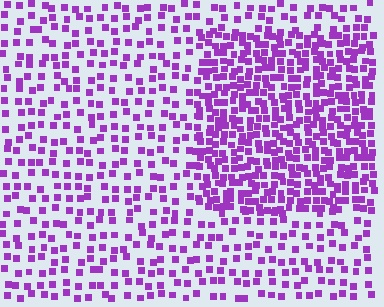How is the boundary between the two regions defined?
The boundary is defined by a change in element density (approximately 2.2x ratio). All elements are the same color, size, and shape.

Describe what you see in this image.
The image contains small purple elements arranged at two different densities. A rectangle-shaped region is visible where the elements are more densely packed than the surrounding area.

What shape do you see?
I see a rectangle.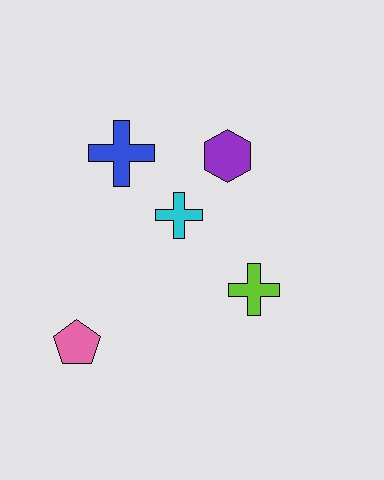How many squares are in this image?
There are no squares.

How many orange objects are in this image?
There are no orange objects.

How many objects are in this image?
There are 5 objects.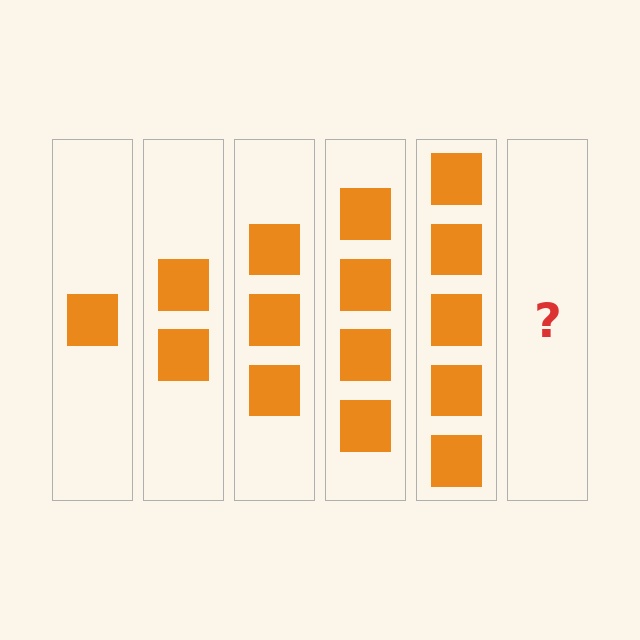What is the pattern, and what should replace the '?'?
The pattern is that each step adds one more square. The '?' should be 6 squares.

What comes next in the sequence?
The next element should be 6 squares.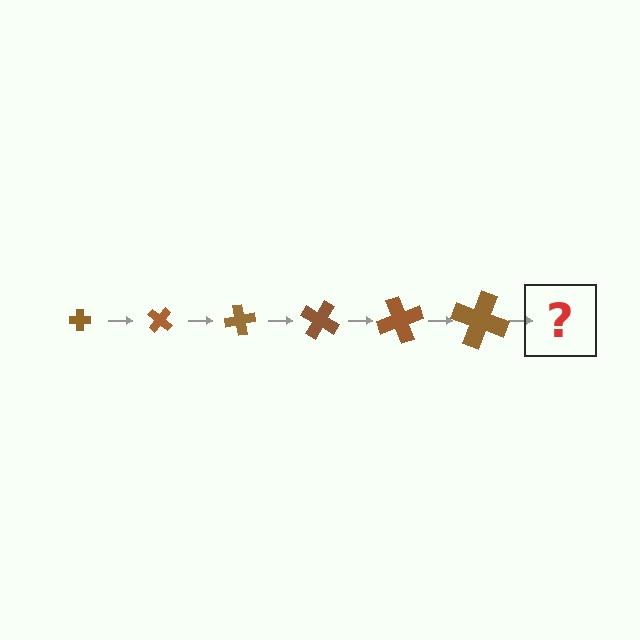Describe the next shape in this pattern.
It should be a cross, larger than the previous one and rotated 240 degrees from the start.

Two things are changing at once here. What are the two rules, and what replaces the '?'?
The two rules are that the cross grows larger each step and it rotates 40 degrees each step. The '?' should be a cross, larger than the previous one and rotated 240 degrees from the start.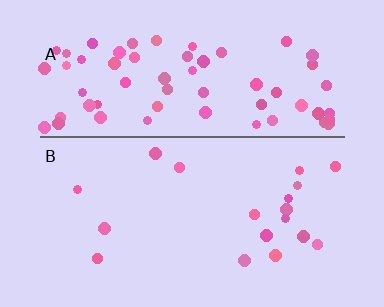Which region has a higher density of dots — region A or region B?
A (the top).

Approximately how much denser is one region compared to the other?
Approximately 3.7× — region A over region B.